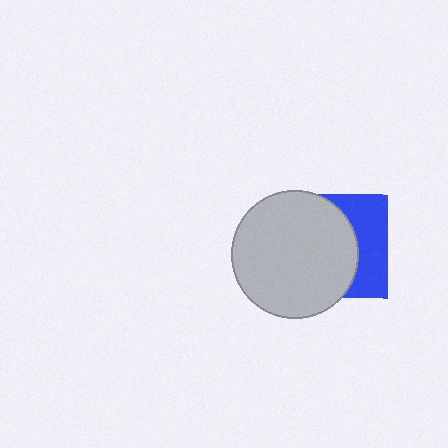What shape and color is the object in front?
The object in front is a light gray circle.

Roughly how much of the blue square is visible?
A small part of it is visible (roughly 36%).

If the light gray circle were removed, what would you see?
You would see the complete blue square.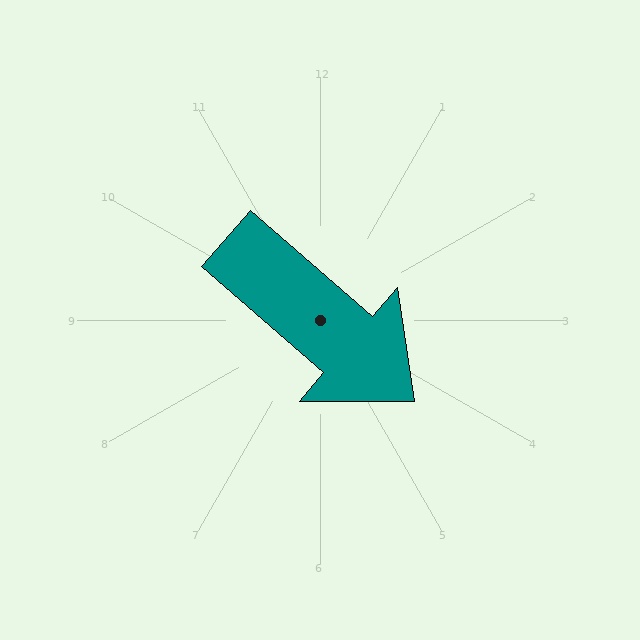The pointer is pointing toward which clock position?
Roughly 4 o'clock.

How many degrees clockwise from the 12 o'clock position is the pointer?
Approximately 131 degrees.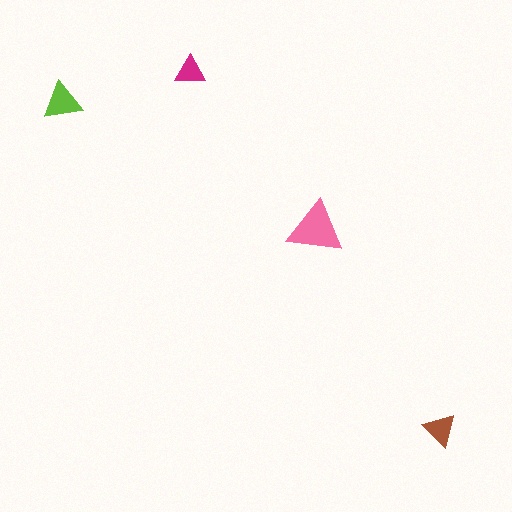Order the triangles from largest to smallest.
the pink one, the lime one, the brown one, the magenta one.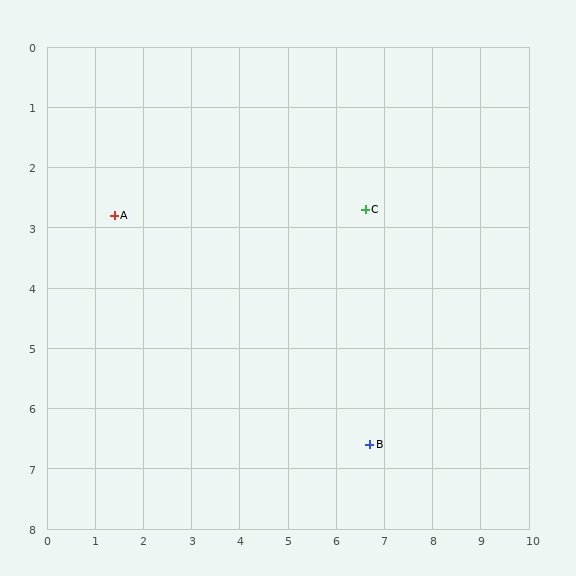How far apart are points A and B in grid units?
Points A and B are about 6.5 grid units apart.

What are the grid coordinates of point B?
Point B is at approximately (6.7, 6.6).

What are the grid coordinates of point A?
Point A is at approximately (1.4, 2.8).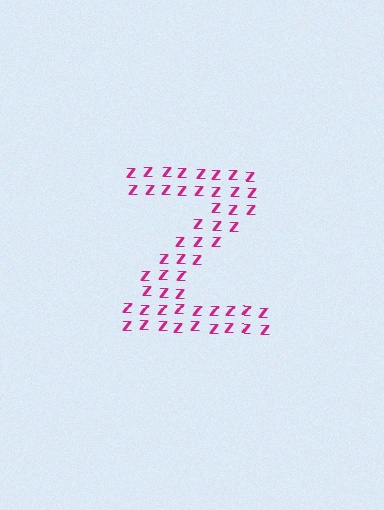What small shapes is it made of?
It is made of small letter Z's.